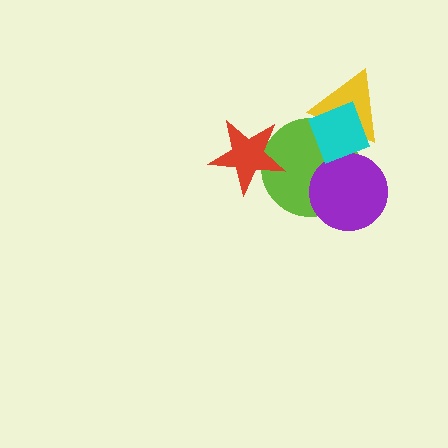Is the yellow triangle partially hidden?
Yes, it is partially covered by another shape.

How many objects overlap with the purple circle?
2 objects overlap with the purple circle.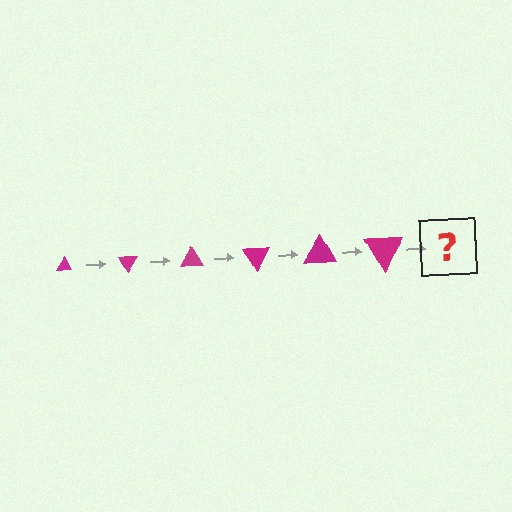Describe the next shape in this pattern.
It should be a triangle, larger than the previous one and rotated 360 degrees from the start.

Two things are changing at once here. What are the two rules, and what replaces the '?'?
The two rules are that the triangle grows larger each step and it rotates 60 degrees each step. The '?' should be a triangle, larger than the previous one and rotated 360 degrees from the start.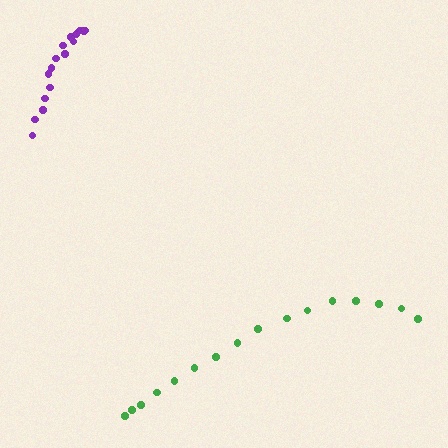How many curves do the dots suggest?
There are 2 distinct paths.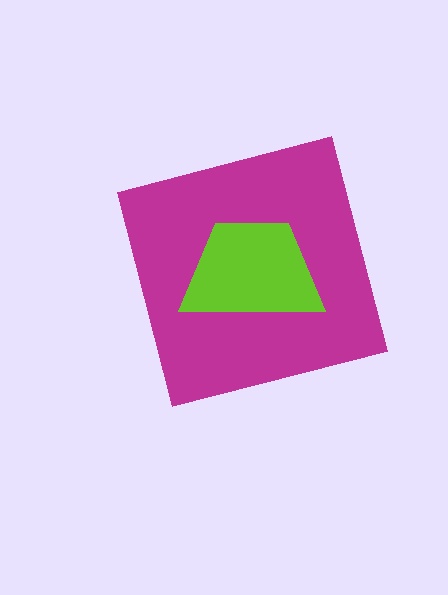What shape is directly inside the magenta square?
The lime trapezoid.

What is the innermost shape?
The lime trapezoid.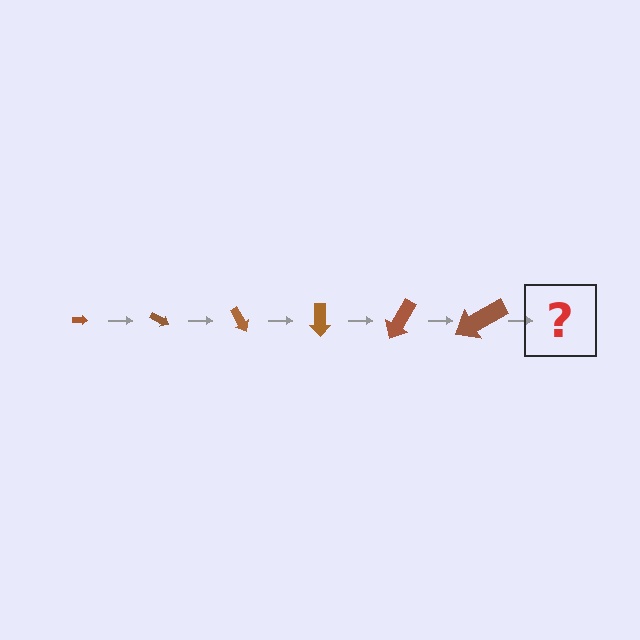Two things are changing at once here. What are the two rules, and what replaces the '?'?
The two rules are that the arrow grows larger each step and it rotates 30 degrees each step. The '?' should be an arrow, larger than the previous one and rotated 180 degrees from the start.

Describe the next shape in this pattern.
It should be an arrow, larger than the previous one and rotated 180 degrees from the start.